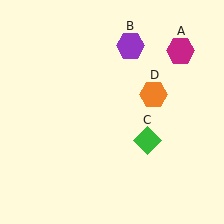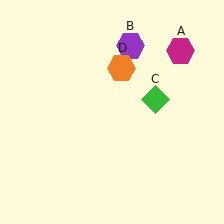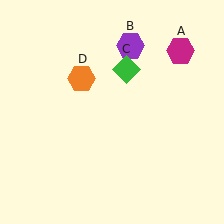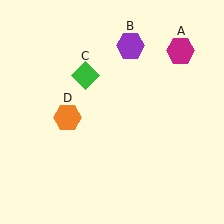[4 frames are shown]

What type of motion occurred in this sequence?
The green diamond (object C), orange hexagon (object D) rotated counterclockwise around the center of the scene.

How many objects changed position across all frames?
2 objects changed position: green diamond (object C), orange hexagon (object D).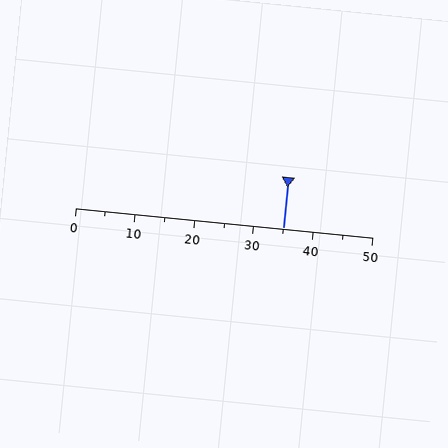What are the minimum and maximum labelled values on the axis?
The axis runs from 0 to 50.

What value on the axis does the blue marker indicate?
The marker indicates approximately 35.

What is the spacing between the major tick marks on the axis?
The major ticks are spaced 10 apart.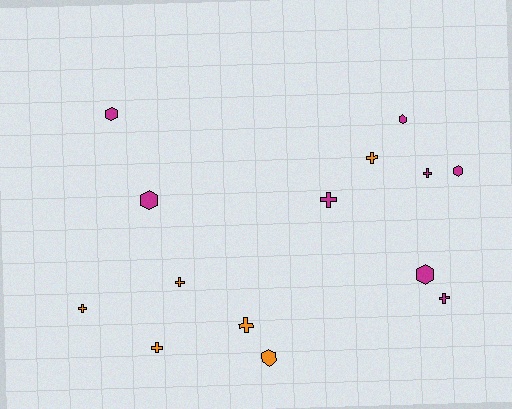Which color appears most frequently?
Magenta, with 8 objects.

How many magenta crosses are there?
There are 3 magenta crosses.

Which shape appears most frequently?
Cross, with 8 objects.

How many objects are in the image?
There are 14 objects.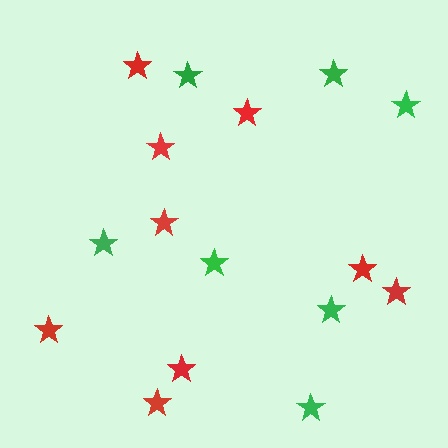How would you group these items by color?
There are 2 groups: one group of red stars (9) and one group of green stars (7).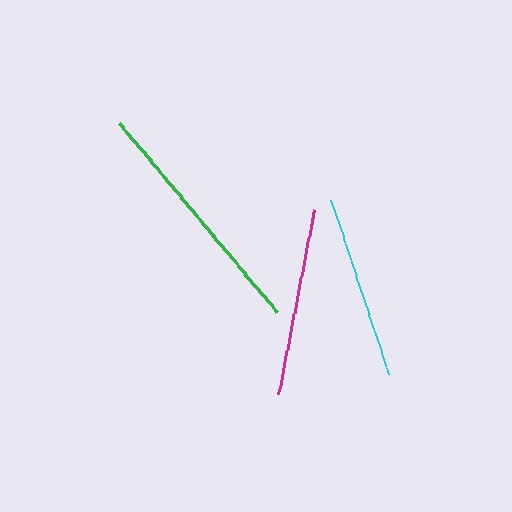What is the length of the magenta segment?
The magenta segment is approximately 188 pixels long.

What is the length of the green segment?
The green segment is approximately 245 pixels long.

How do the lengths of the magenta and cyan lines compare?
The magenta and cyan lines are approximately the same length.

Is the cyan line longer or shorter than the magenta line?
The magenta line is longer than the cyan line.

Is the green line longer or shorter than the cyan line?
The green line is longer than the cyan line.